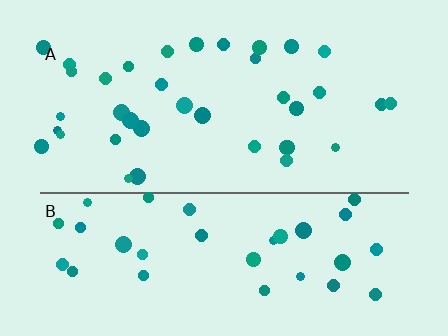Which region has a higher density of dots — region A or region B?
A (the top).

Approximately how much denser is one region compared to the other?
Approximately 1.0× — region A over region B.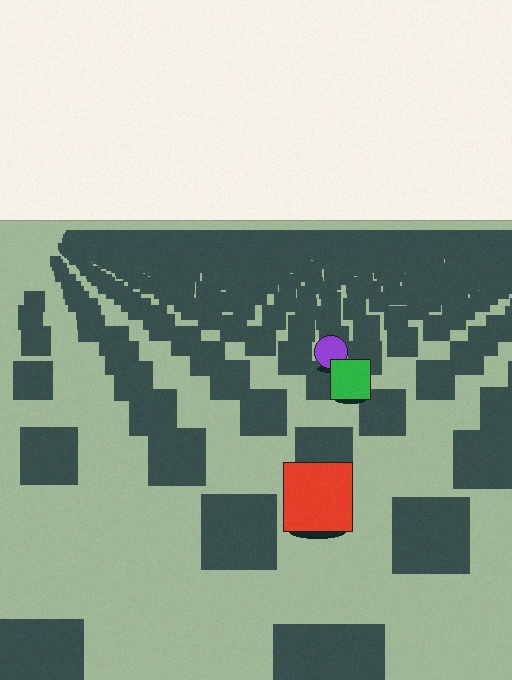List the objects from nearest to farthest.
From nearest to farthest: the red square, the green square, the purple circle.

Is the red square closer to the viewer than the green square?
Yes. The red square is closer — you can tell from the texture gradient: the ground texture is coarser near it.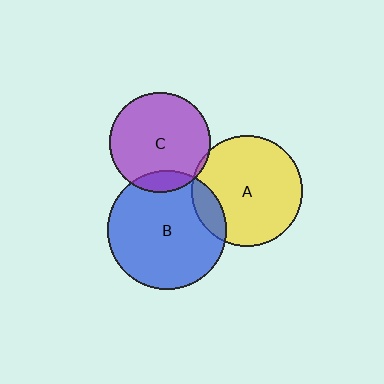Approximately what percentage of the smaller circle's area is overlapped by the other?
Approximately 10%.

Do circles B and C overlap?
Yes.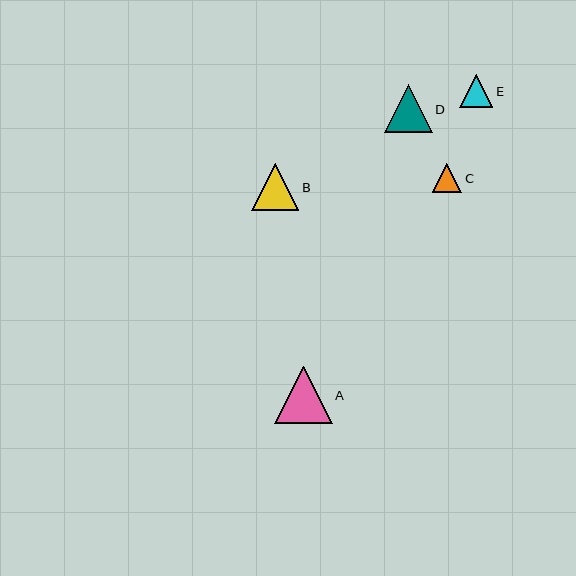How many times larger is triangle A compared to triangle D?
Triangle A is approximately 1.2 times the size of triangle D.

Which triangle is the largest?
Triangle A is the largest with a size of approximately 58 pixels.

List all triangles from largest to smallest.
From largest to smallest: A, D, B, E, C.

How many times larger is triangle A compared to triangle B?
Triangle A is approximately 1.2 times the size of triangle B.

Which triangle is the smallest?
Triangle C is the smallest with a size of approximately 29 pixels.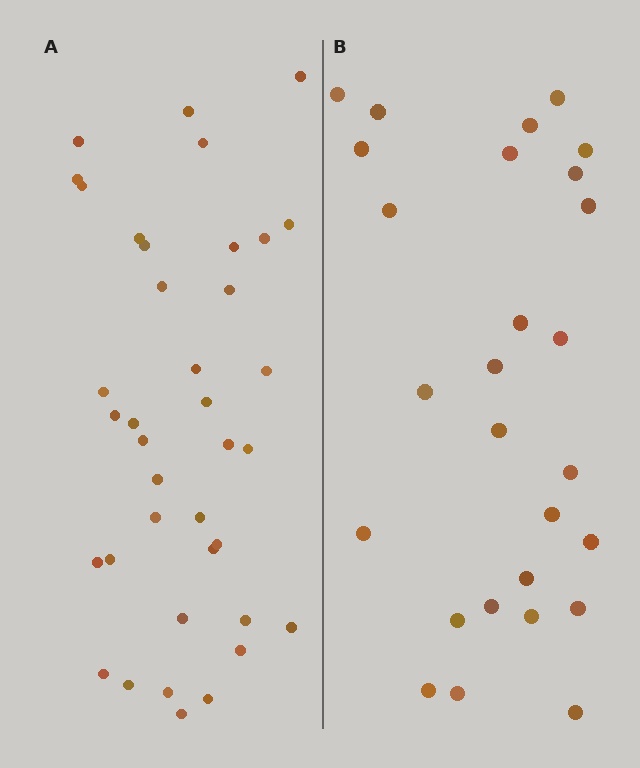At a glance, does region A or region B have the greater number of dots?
Region A (the left region) has more dots.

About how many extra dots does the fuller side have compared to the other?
Region A has roughly 12 or so more dots than region B.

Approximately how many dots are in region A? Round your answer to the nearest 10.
About 40 dots. (The exact count is 38, which rounds to 40.)